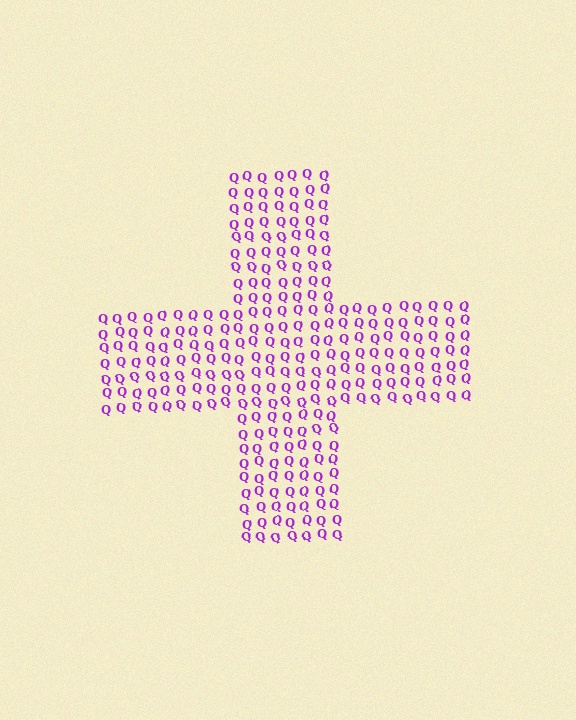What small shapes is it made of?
It is made of small letter Q's.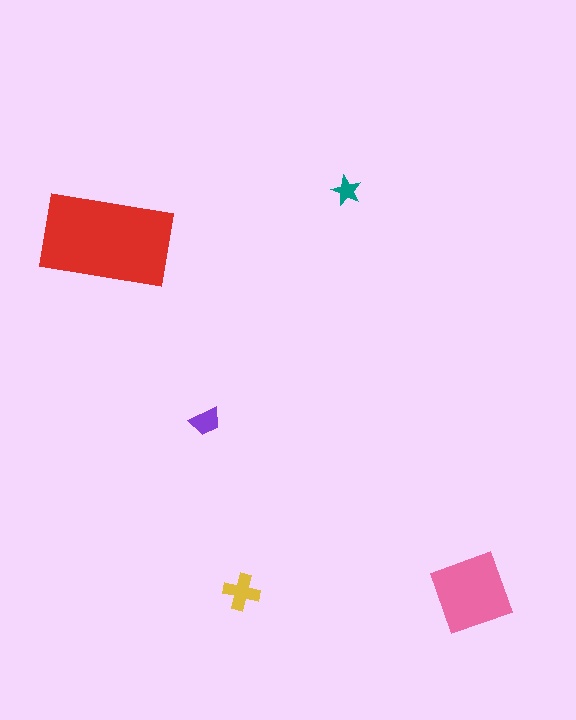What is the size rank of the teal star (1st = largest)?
5th.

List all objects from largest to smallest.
The red rectangle, the pink square, the yellow cross, the purple trapezoid, the teal star.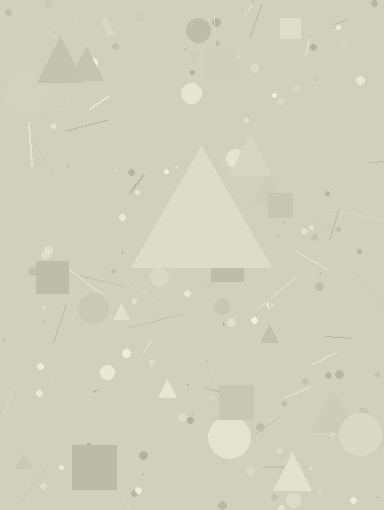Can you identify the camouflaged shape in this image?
The camouflaged shape is a triangle.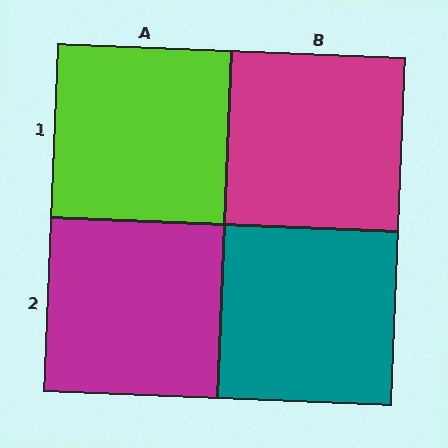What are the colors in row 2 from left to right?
Magenta, teal.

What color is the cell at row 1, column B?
Magenta.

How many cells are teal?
1 cell is teal.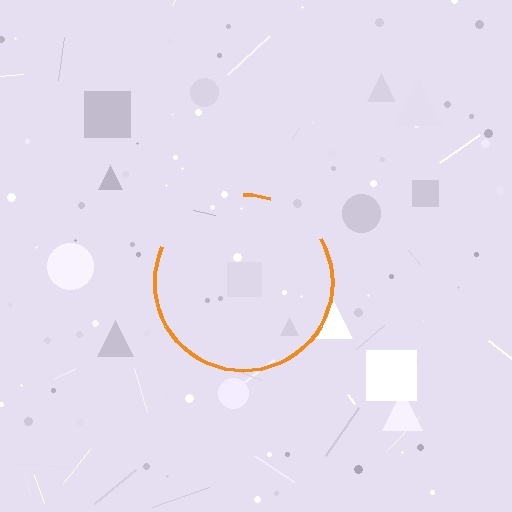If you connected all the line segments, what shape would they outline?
They would outline a circle.